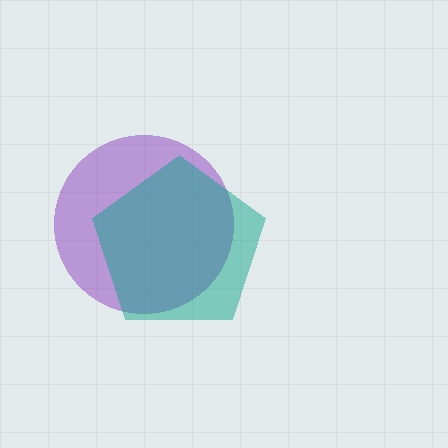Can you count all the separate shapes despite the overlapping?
Yes, there are 2 separate shapes.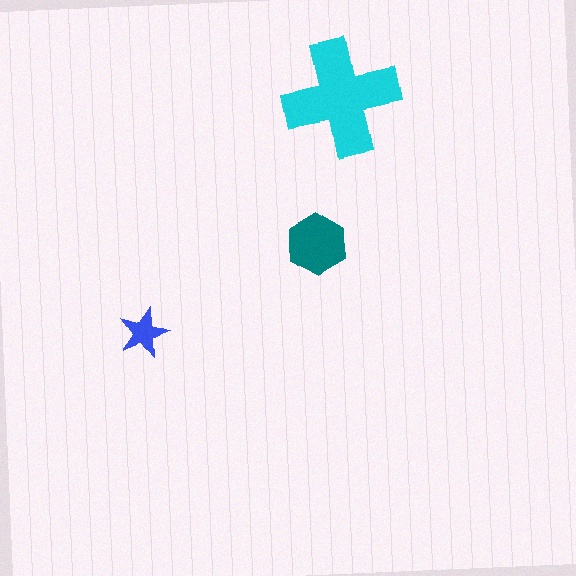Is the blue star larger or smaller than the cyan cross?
Smaller.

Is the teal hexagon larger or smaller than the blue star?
Larger.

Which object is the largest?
The cyan cross.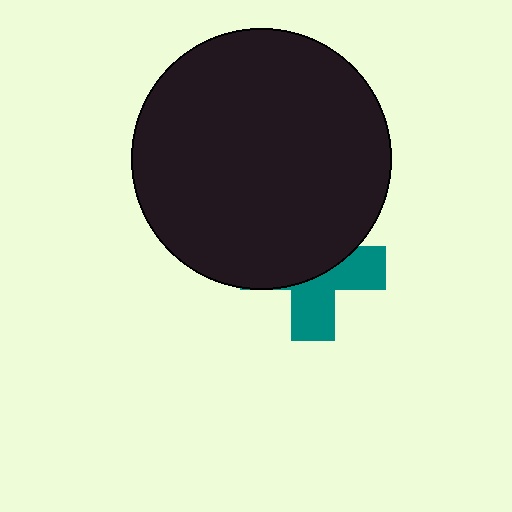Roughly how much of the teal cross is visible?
A small part of it is visible (roughly 43%).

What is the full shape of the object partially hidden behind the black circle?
The partially hidden object is a teal cross.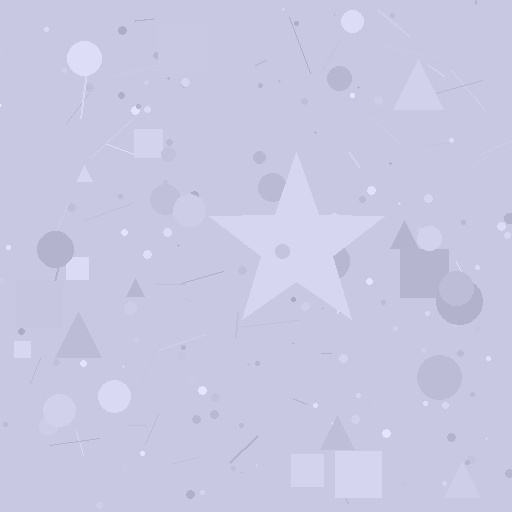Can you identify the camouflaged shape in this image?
The camouflaged shape is a star.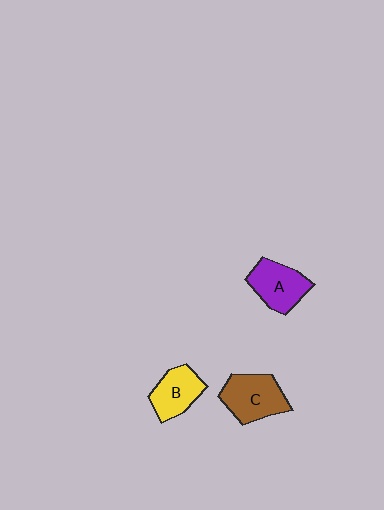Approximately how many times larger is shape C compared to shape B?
Approximately 1.3 times.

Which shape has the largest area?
Shape C (brown).